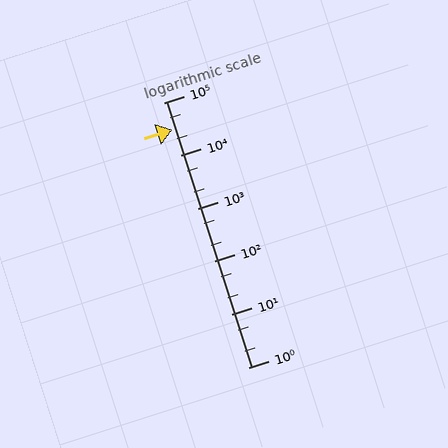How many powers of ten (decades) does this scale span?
The scale spans 5 decades, from 1 to 100000.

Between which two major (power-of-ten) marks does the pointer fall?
The pointer is between 10000 and 100000.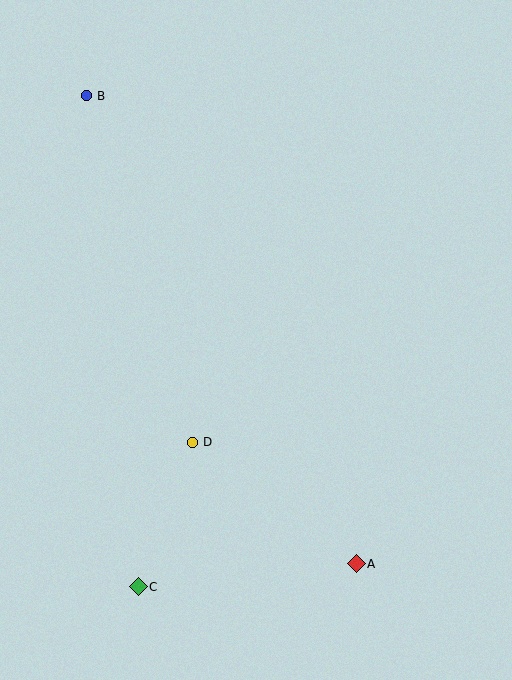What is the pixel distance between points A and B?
The distance between A and B is 540 pixels.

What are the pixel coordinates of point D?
Point D is at (192, 442).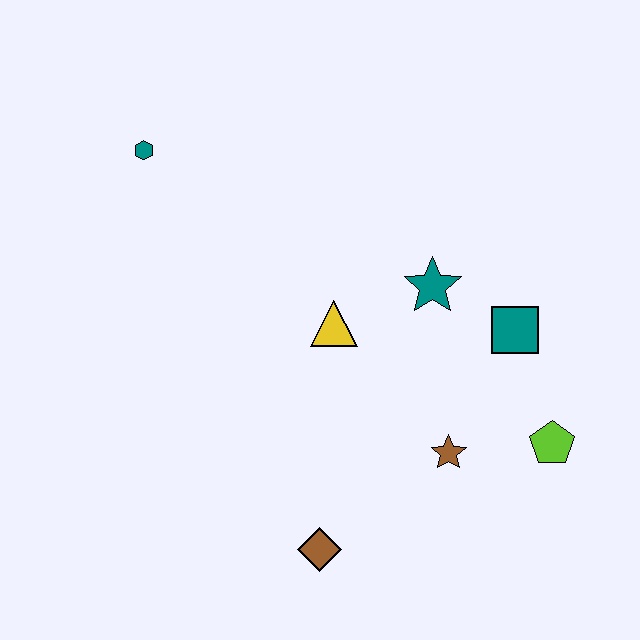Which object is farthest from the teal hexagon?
The lime pentagon is farthest from the teal hexagon.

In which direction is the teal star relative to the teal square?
The teal star is to the left of the teal square.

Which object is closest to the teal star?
The teal square is closest to the teal star.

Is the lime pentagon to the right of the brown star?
Yes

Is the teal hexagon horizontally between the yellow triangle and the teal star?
No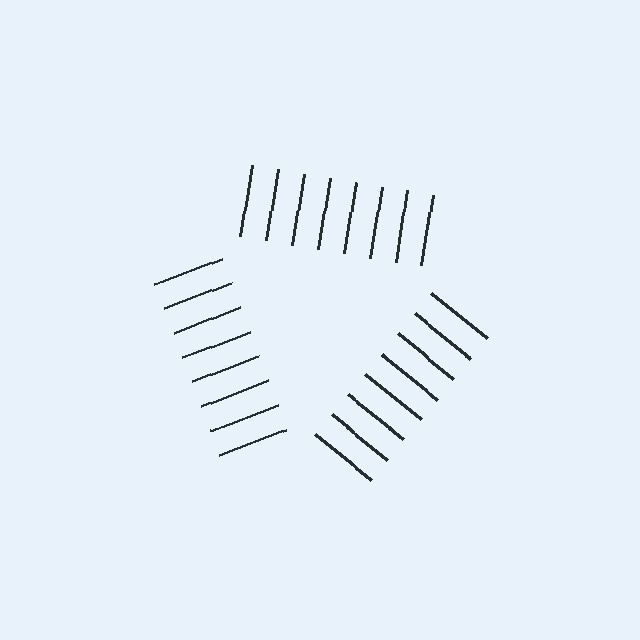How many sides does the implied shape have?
3 sides — the line-ends trace a triangle.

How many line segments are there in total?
24 — 8 along each of the 3 edges.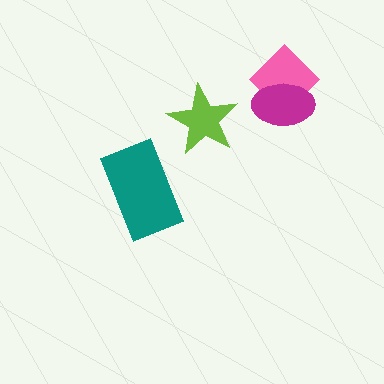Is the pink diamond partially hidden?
Yes, it is partially covered by another shape.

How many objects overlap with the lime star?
0 objects overlap with the lime star.